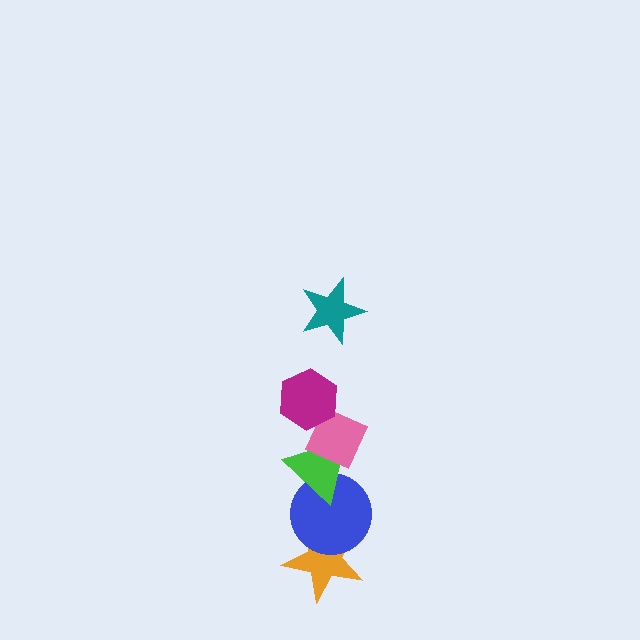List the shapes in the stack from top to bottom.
From top to bottom: the teal star, the magenta hexagon, the pink diamond, the green triangle, the blue circle, the orange star.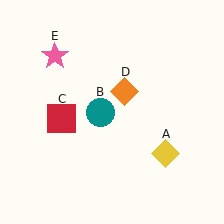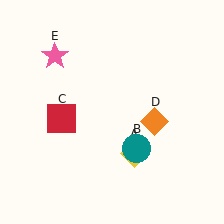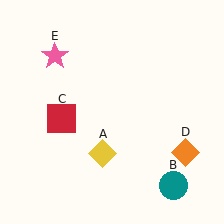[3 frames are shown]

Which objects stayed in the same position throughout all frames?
Red square (object C) and pink star (object E) remained stationary.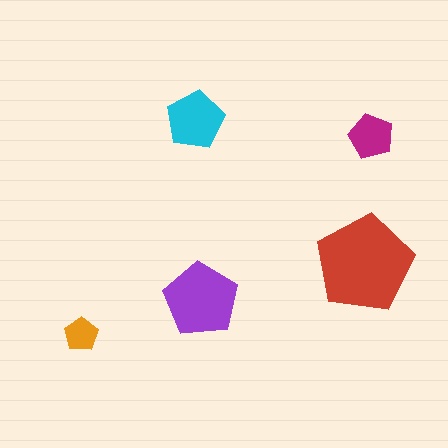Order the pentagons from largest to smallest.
the red one, the purple one, the cyan one, the magenta one, the orange one.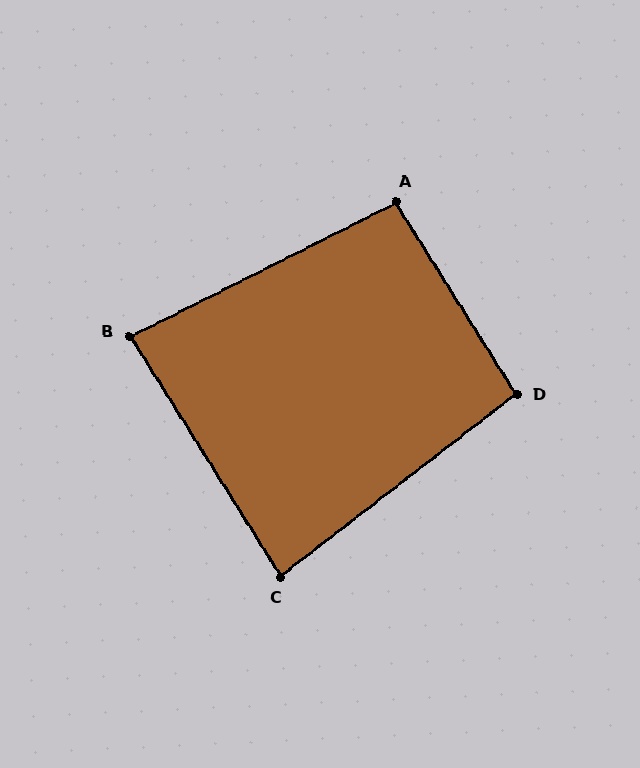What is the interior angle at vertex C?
Approximately 85 degrees (acute).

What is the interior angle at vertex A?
Approximately 95 degrees (obtuse).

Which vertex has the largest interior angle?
D, at approximately 96 degrees.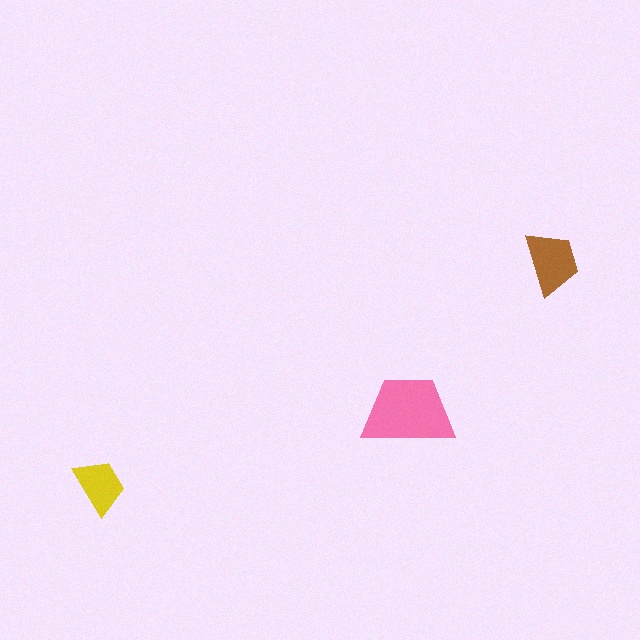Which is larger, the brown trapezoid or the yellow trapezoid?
The brown one.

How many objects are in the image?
There are 3 objects in the image.